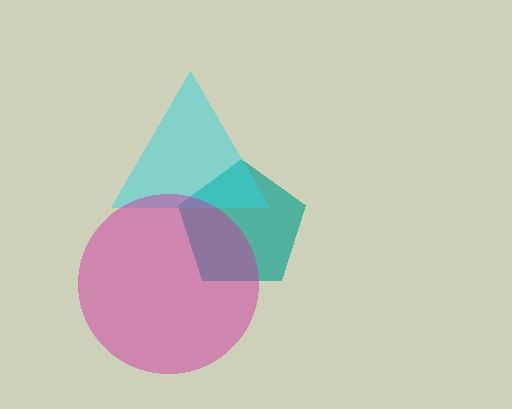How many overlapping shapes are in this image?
There are 3 overlapping shapes in the image.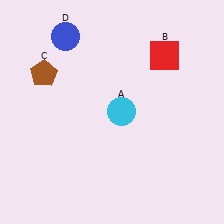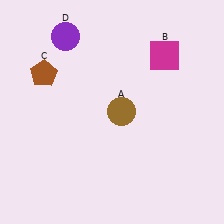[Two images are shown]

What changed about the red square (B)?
In Image 1, B is red. In Image 2, it changed to magenta.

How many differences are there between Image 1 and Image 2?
There are 3 differences between the two images.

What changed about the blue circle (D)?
In Image 1, D is blue. In Image 2, it changed to purple.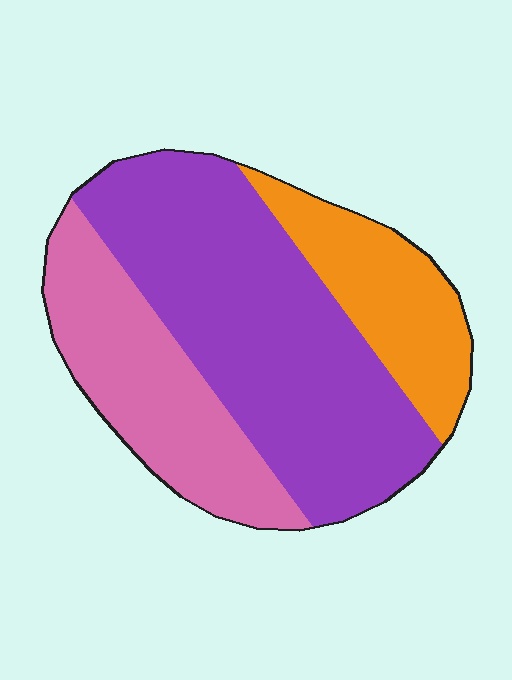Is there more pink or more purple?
Purple.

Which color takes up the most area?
Purple, at roughly 55%.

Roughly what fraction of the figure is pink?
Pink takes up about one quarter (1/4) of the figure.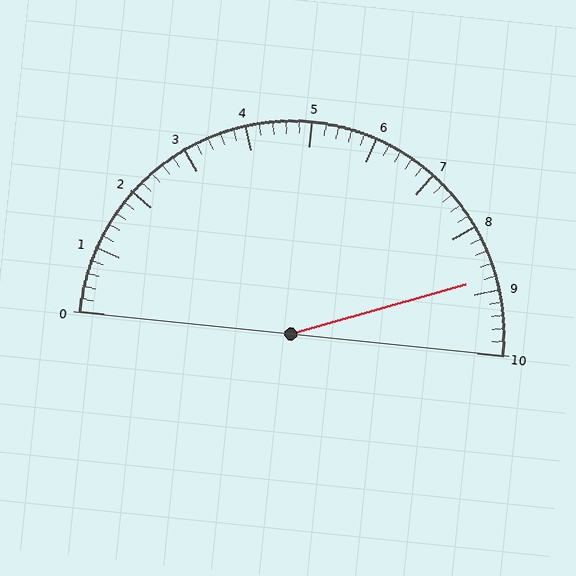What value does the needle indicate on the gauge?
The needle indicates approximately 8.8.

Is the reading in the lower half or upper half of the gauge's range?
The reading is in the upper half of the range (0 to 10).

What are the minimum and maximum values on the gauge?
The gauge ranges from 0 to 10.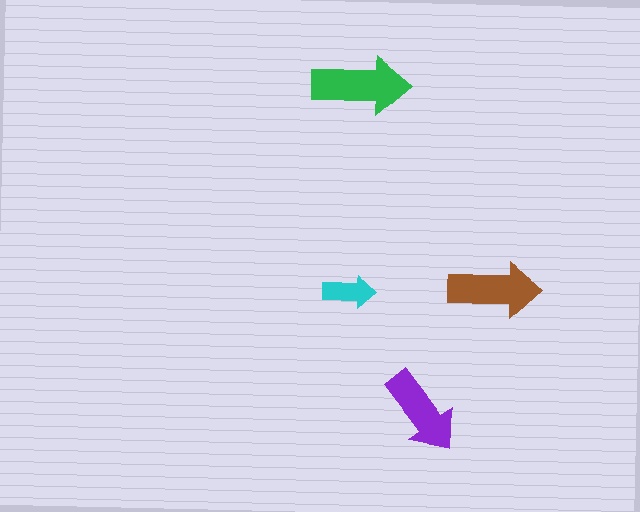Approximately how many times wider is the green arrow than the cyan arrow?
About 2 times wider.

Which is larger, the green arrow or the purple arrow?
The green one.